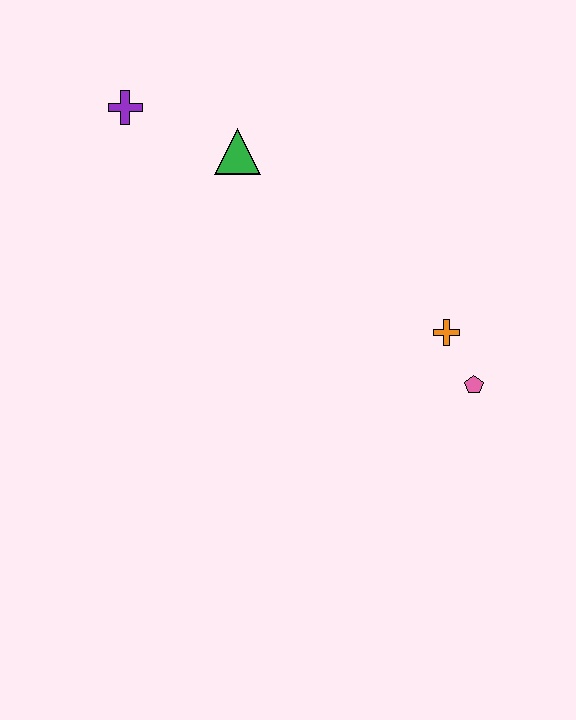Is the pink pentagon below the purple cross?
Yes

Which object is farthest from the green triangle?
The pink pentagon is farthest from the green triangle.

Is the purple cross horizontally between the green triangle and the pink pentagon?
No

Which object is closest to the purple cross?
The green triangle is closest to the purple cross.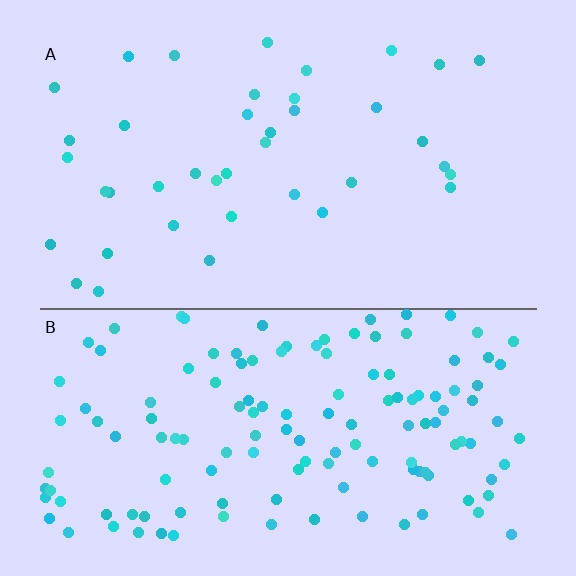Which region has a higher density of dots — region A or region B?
B (the bottom).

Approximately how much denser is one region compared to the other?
Approximately 3.5× — region B over region A.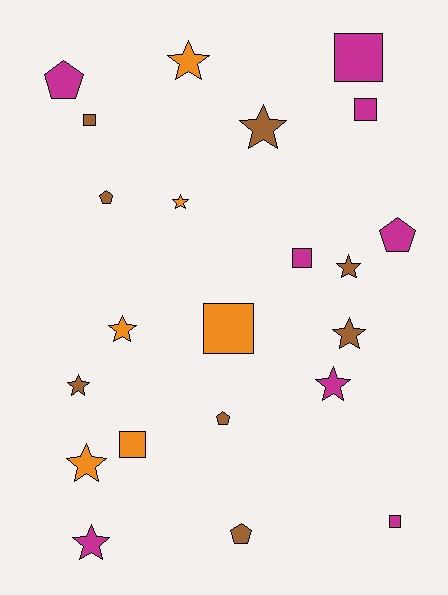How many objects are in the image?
There are 22 objects.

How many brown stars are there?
There are 4 brown stars.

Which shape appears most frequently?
Star, with 10 objects.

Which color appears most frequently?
Magenta, with 8 objects.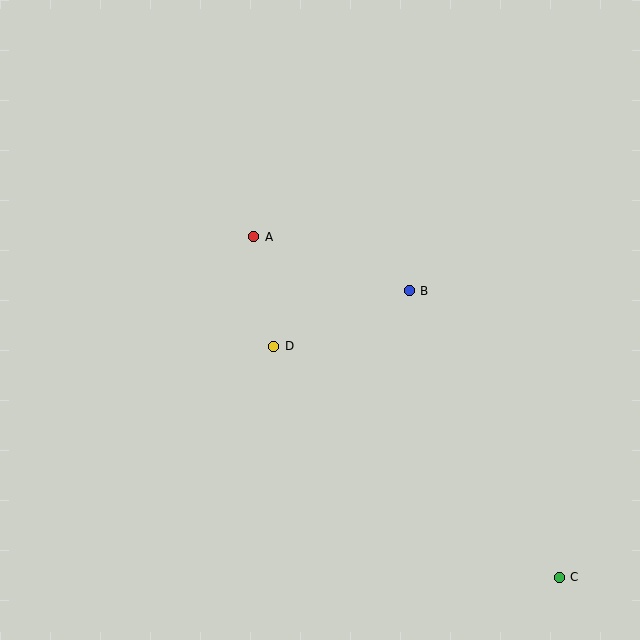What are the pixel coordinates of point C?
Point C is at (559, 577).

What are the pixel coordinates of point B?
Point B is at (409, 291).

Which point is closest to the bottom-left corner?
Point D is closest to the bottom-left corner.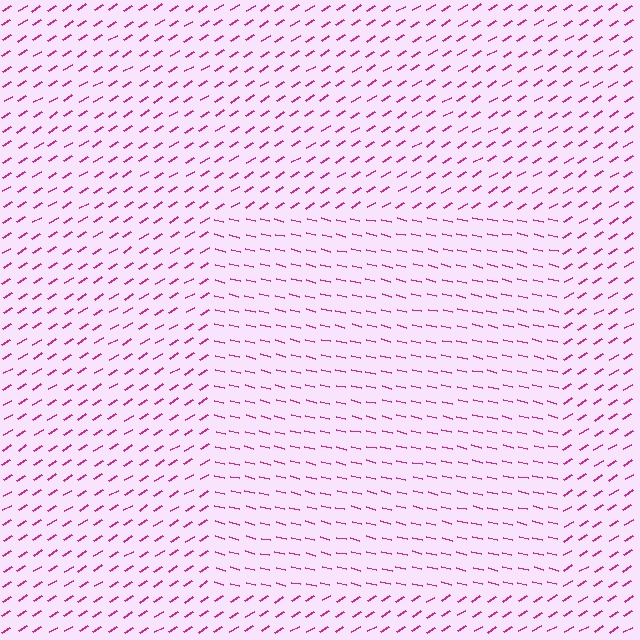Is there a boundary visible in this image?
Yes, there is a texture boundary formed by a change in line orientation.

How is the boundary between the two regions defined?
The boundary is defined purely by a change in line orientation (approximately 45 degrees difference). All lines are the same color and thickness.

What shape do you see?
I see a rectangle.